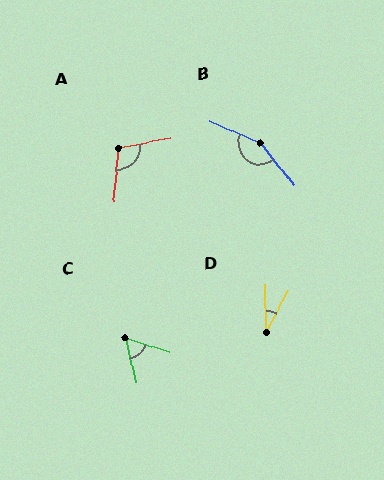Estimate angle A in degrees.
Approximately 106 degrees.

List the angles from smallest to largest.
D (29°), C (58°), A (106°), B (151°).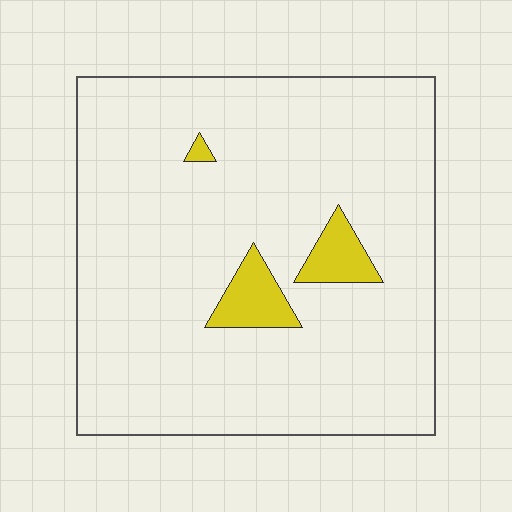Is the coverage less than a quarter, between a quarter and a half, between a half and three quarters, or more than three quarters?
Less than a quarter.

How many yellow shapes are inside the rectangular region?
3.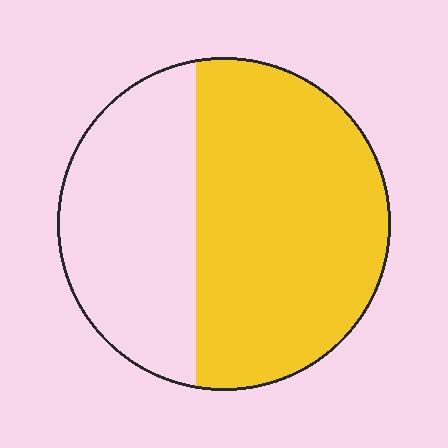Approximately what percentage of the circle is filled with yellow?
Approximately 60%.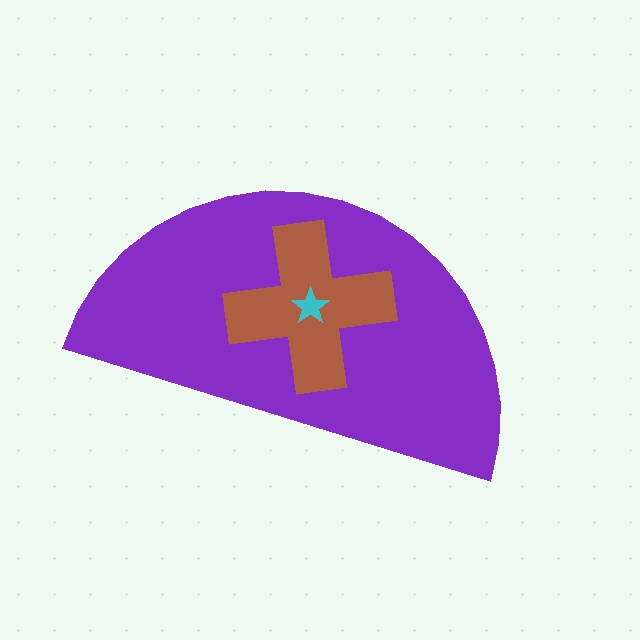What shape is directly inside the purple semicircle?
The brown cross.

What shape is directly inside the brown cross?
The cyan star.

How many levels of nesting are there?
3.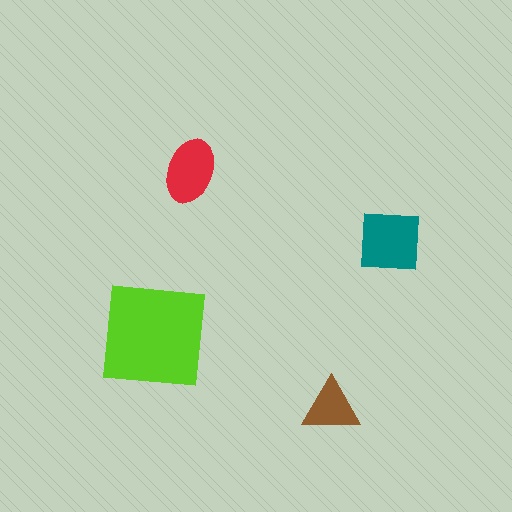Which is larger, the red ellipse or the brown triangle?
The red ellipse.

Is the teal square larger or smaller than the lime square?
Smaller.